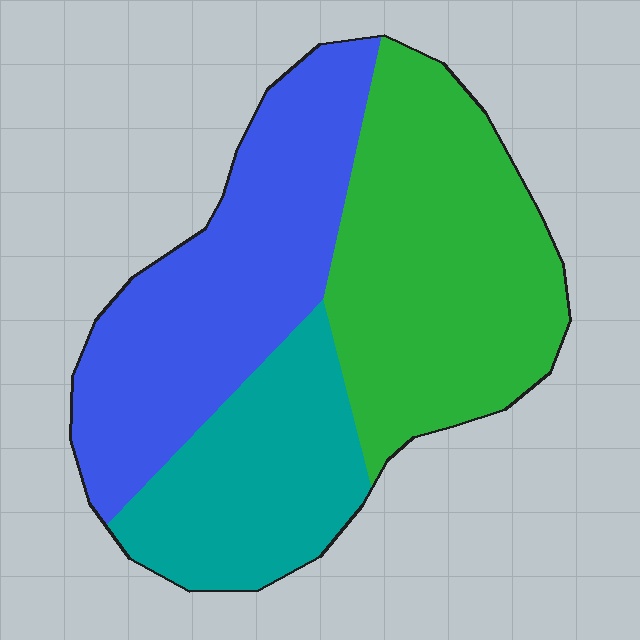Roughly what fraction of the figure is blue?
Blue covers roughly 35% of the figure.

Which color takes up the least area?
Teal, at roughly 25%.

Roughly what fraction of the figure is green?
Green takes up between a quarter and a half of the figure.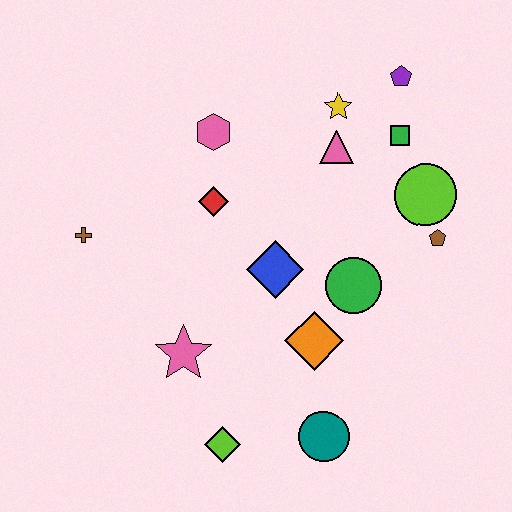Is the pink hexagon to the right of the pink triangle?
No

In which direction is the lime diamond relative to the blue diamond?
The lime diamond is below the blue diamond.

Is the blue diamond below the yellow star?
Yes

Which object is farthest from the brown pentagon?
The brown cross is farthest from the brown pentagon.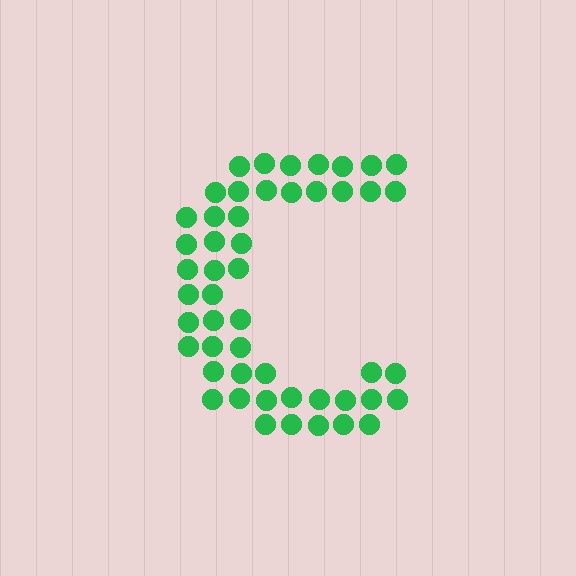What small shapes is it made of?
It is made of small circles.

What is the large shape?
The large shape is the letter C.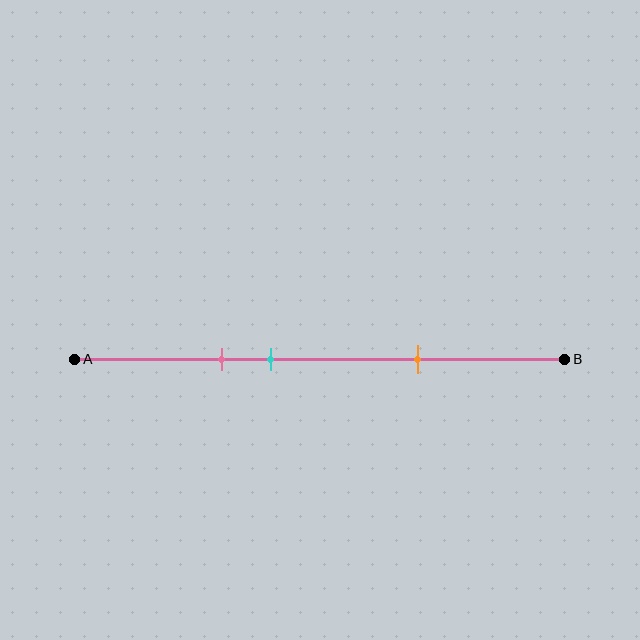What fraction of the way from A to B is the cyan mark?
The cyan mark is approximately 40% (0.4) of the way from A to B.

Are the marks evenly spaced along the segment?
No, the marks are not evenly spaced.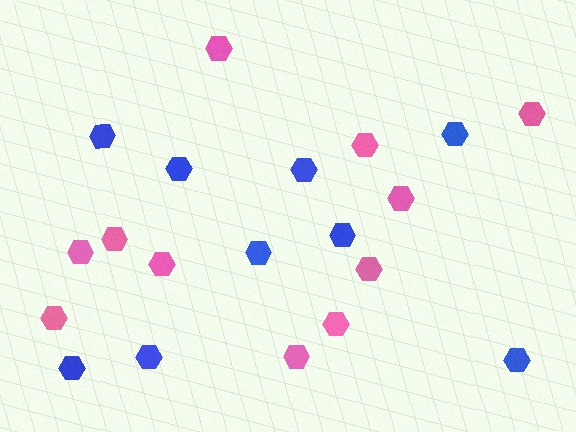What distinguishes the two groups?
There are 2 groups: one group of blue hexagons (9) and one group of pink hexagons (11).